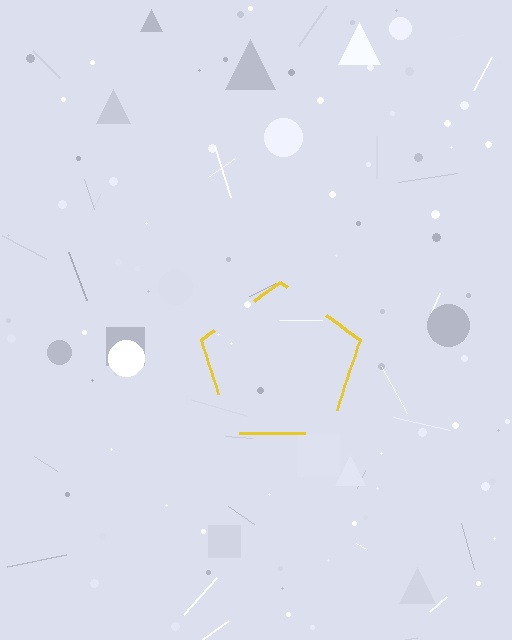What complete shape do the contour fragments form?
The contour fragments form a pentagon.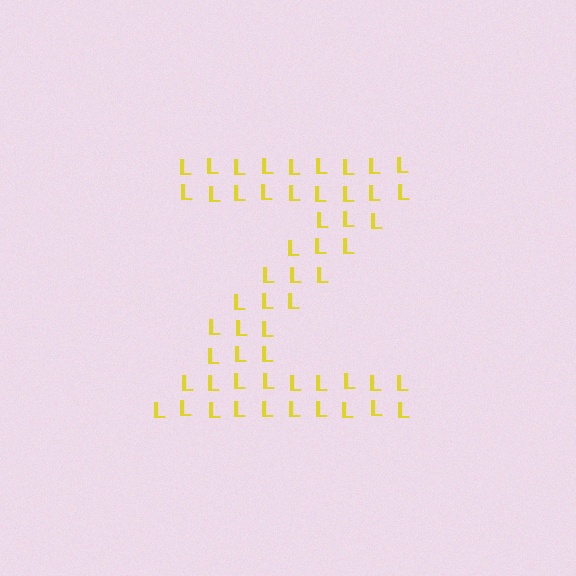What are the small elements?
The small elements are letter L's.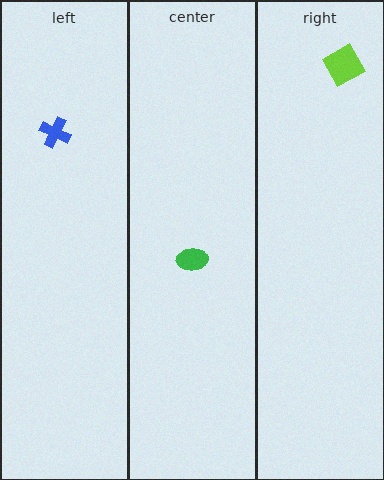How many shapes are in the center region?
1.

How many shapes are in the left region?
1.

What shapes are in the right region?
The lime diamond.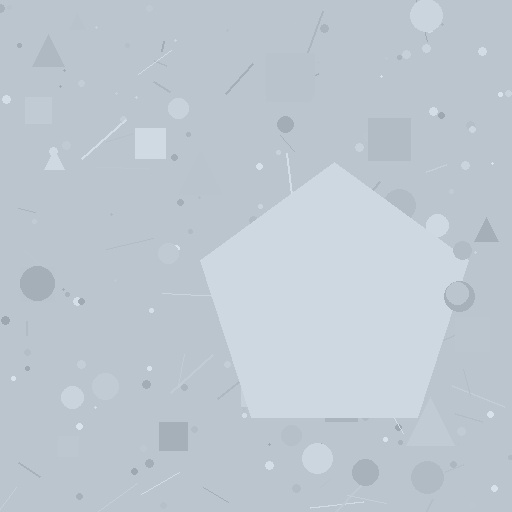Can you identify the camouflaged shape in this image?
The camouflaged shape is a pentagon.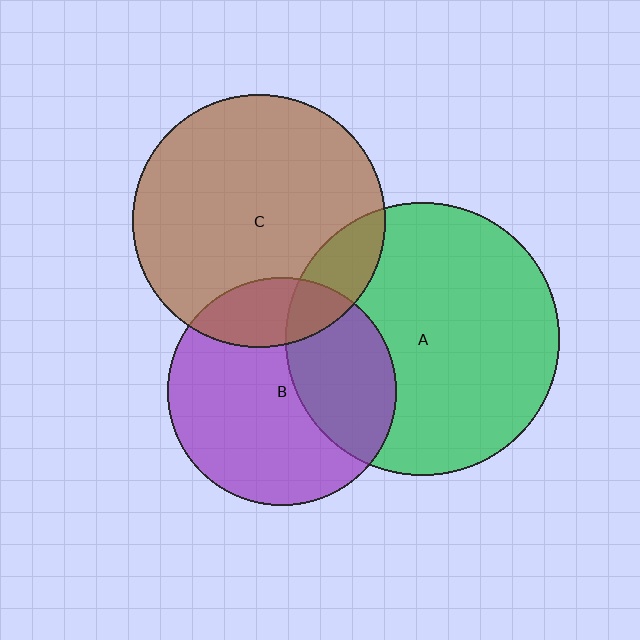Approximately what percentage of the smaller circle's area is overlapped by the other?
Approximately 35%.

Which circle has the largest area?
Circle A (green).